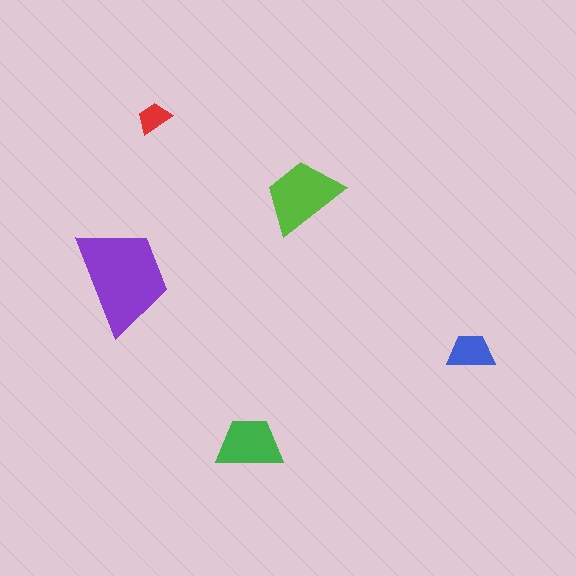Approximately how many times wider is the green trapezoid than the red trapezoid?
About 2 times wider.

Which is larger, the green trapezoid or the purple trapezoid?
The purple one.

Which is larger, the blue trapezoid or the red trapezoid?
The blue one.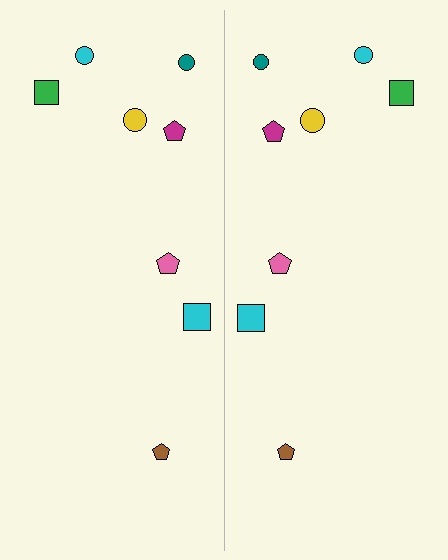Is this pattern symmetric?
Yes, this pattern has bilateral (reflection) symmetry.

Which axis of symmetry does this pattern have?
The pattern has a vertical axis of symmetry running through the center of the image.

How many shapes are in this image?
There are 16 shapes in this image.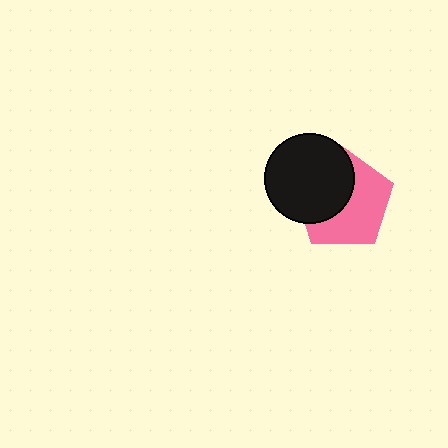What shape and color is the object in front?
The object in front is a black circle.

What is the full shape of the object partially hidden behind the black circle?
The partially hidden object is a pink pentagon.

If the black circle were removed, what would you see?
You would see the complete pink pentagon.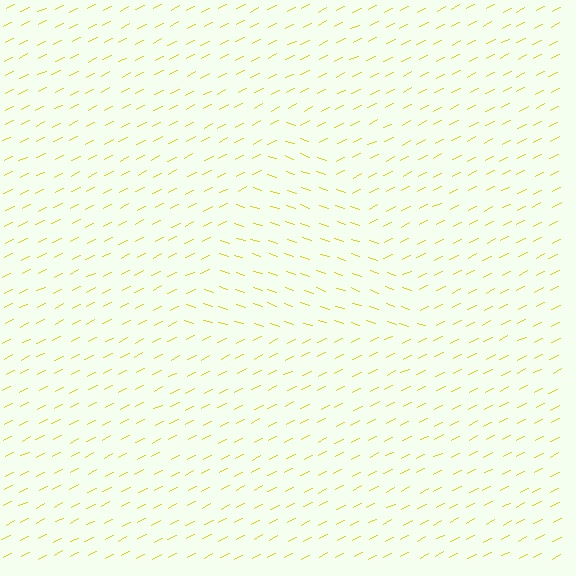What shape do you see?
I see a triangle.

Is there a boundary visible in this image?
Yes, there is a texture boundary formed by a change in line orientation.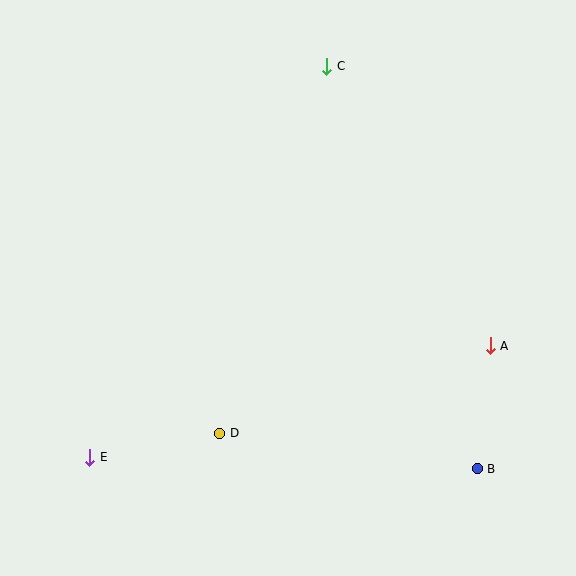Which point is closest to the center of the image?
Point D at (220, 433) is closest to the center.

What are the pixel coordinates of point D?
Point D is at (220, 433).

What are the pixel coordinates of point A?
Point A is at (490, 346).